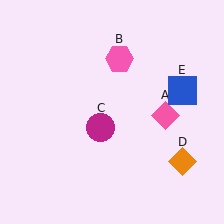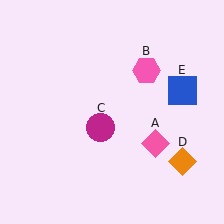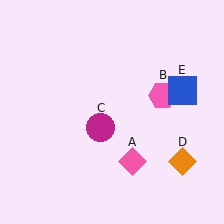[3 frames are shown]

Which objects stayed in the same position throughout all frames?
Magenta circle (object C) and orange diamond (object D) and blue square (object E) remained stationary.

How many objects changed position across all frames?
2 objects changed position: pink diamond (object A), pink hexagon (object B).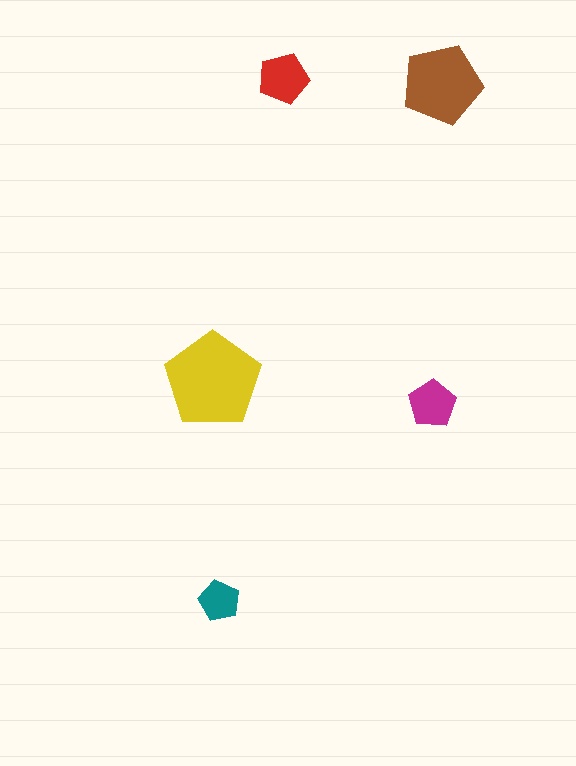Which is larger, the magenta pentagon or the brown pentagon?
The brown one.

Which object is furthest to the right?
The brown pentagon is rightmost.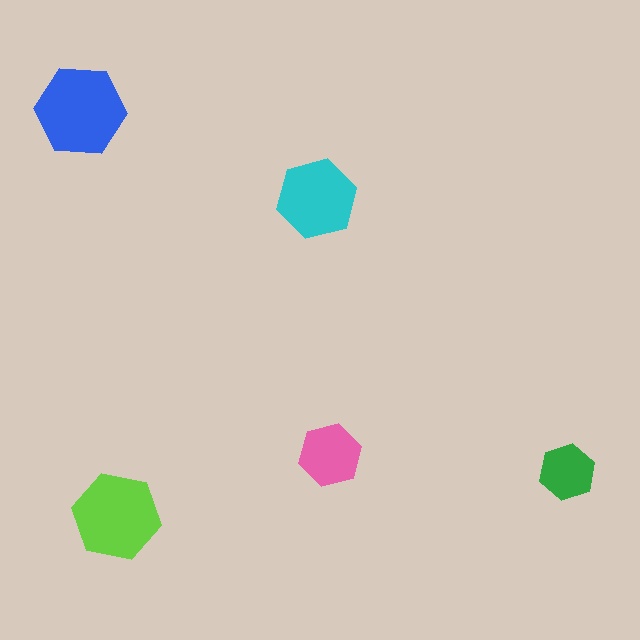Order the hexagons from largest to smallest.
the blue one, the lime one, the cyan one, the pink one, the green one.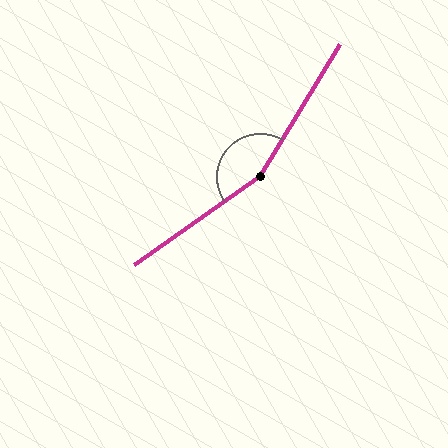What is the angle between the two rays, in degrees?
Approximately 156 degrees.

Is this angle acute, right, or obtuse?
It is obtuse.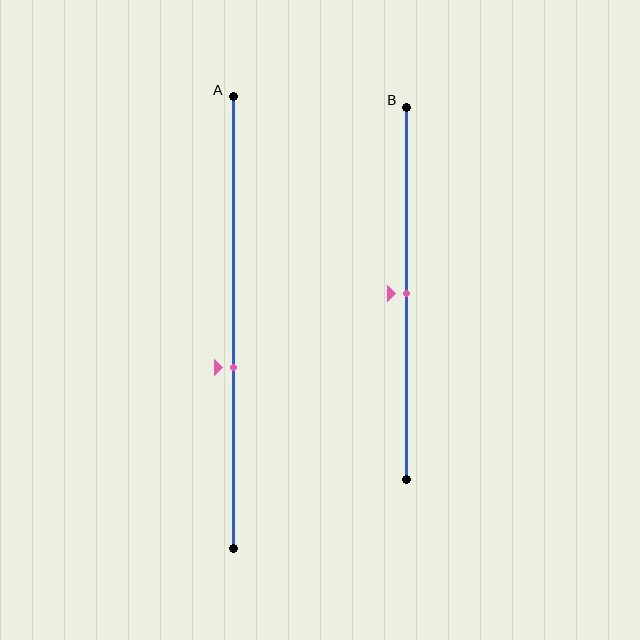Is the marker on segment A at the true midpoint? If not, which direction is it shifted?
No, the marker on segment A is shifted downward by about 10% of the segment length.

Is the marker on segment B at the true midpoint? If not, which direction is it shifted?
Yes, the marker on segment B is at the true midpoint.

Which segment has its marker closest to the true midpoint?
Segment B has its marker closest to the true midpoint.